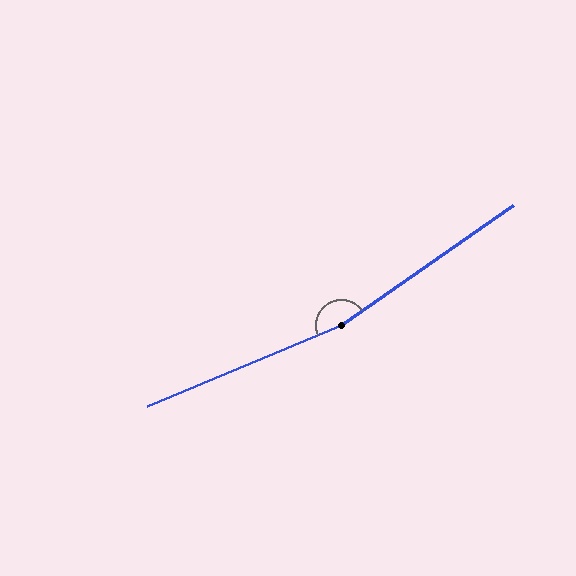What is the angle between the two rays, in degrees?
Approximately 168 degrees.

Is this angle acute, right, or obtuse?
It is obtuse.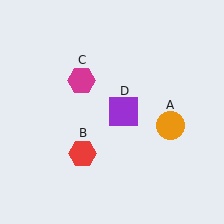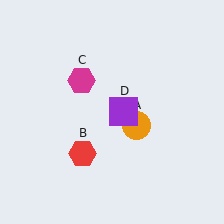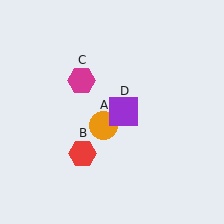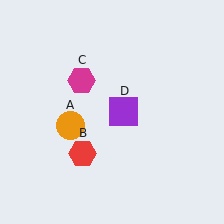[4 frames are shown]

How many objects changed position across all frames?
1 object changed position: orange circle (object A).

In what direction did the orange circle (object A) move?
The orange circle (object A) moved left.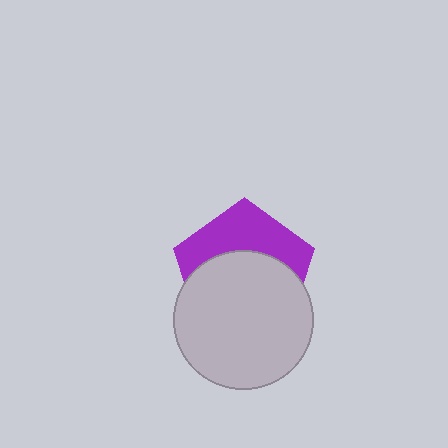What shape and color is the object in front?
The object in front is a light gray circle.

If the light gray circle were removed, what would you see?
You would see the complete purple pentagon.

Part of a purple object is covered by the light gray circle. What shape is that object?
It is a pentagon.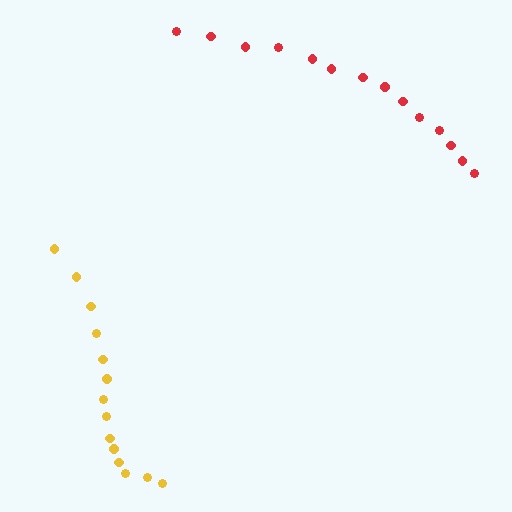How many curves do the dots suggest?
There are 2 distinct paths.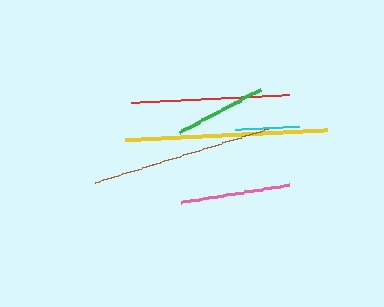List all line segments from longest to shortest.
From longest to shortest: yellow, brown, red, pink, green, cyan.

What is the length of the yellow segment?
The yellow segment is approximately 202 pixels long.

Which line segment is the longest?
The yellow line is the longest at approximately 202 pixels.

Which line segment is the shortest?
The cyan line is the shortest at approximately 64 pixels.